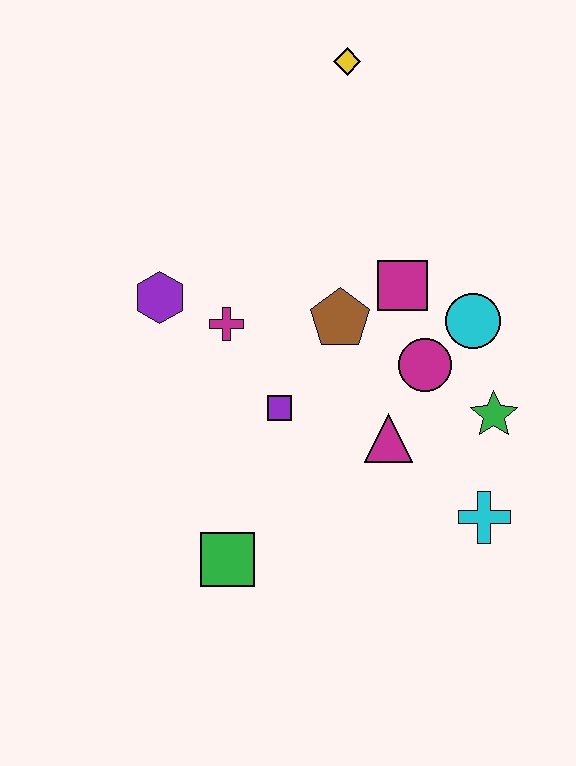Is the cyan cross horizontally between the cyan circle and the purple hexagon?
No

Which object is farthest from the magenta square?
The green square is farthest from the magenta square.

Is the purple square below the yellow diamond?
Yes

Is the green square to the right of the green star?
No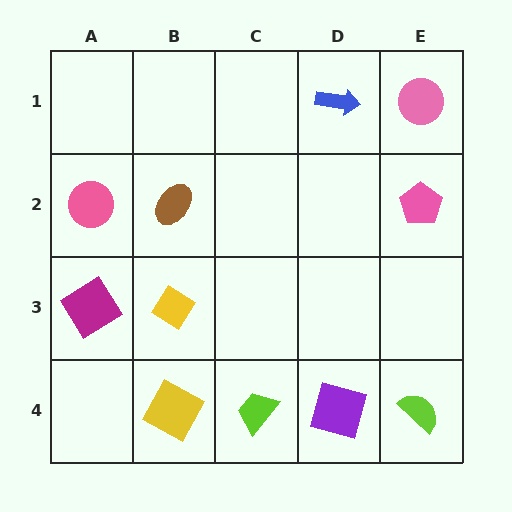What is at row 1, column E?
A pink circle.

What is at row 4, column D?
A purple square.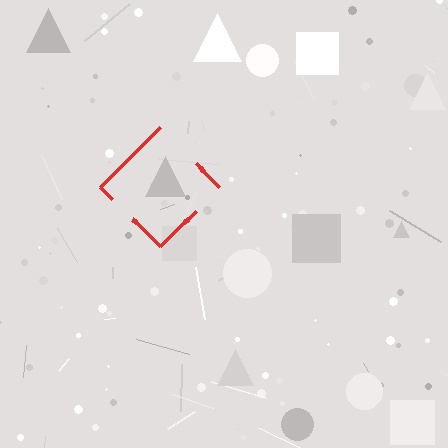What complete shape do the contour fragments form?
The contour fragments form a diamond.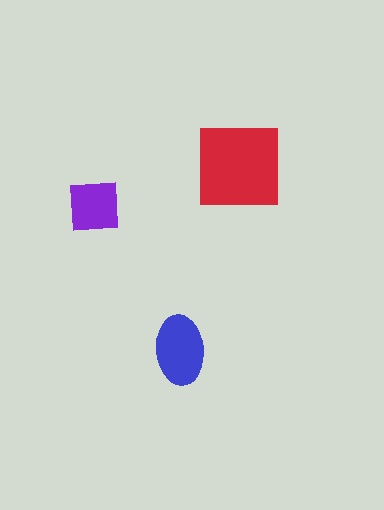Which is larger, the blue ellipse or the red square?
The red square.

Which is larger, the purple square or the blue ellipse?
The blue ellipse.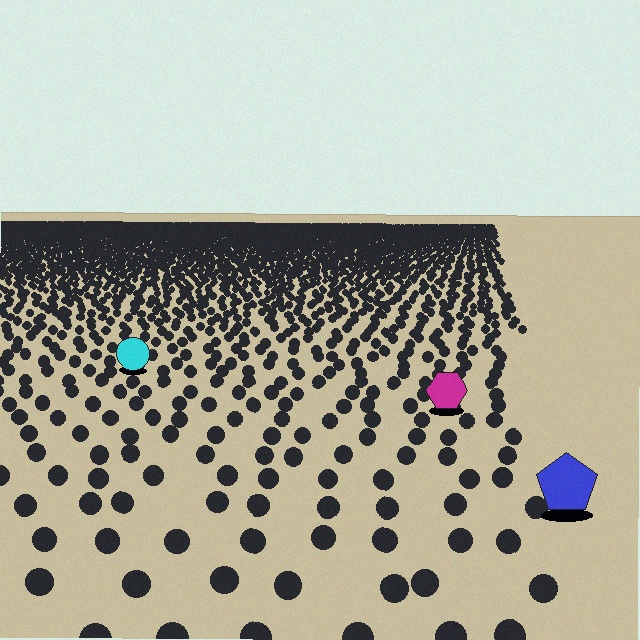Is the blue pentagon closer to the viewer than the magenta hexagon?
Yes. The blue pentagon is closer — you can tell from the texture gradient: the ground texture is coarser near it.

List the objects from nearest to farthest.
From nearest to farthest: the blue pentagon, the magenta hexagon, the cyan circle.